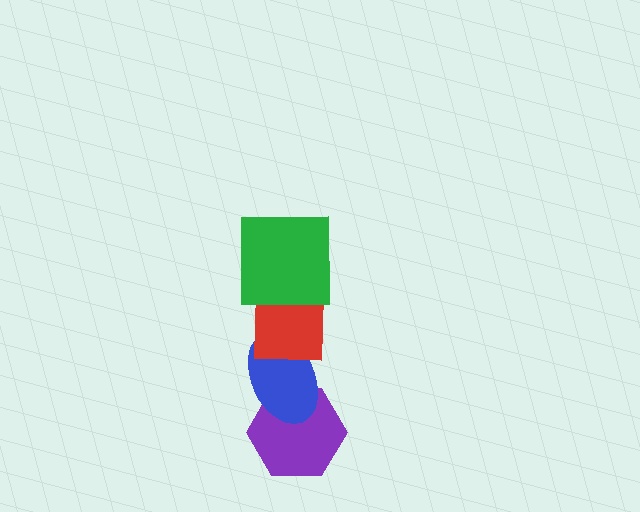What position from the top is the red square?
The red square is 2nd from the top.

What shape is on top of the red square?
The green square is on top of the red square.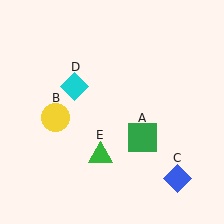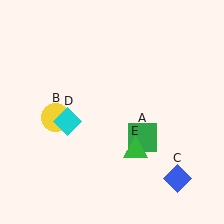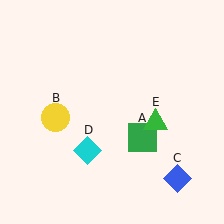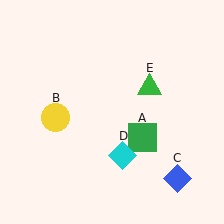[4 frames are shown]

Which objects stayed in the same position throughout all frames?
Green square (object A) and yellow circle (object B) and blue diamond (object C) remained stationary.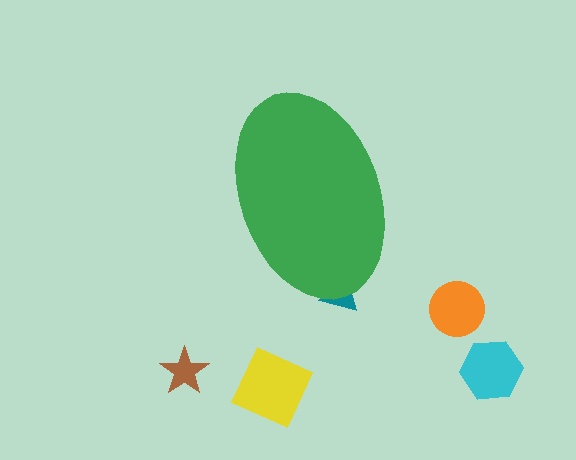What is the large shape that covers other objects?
A green ellipse.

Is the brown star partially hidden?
No, the brown star is fully visible.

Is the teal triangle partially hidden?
Yes, the teal triangle is partially hidden behind the green ellipse.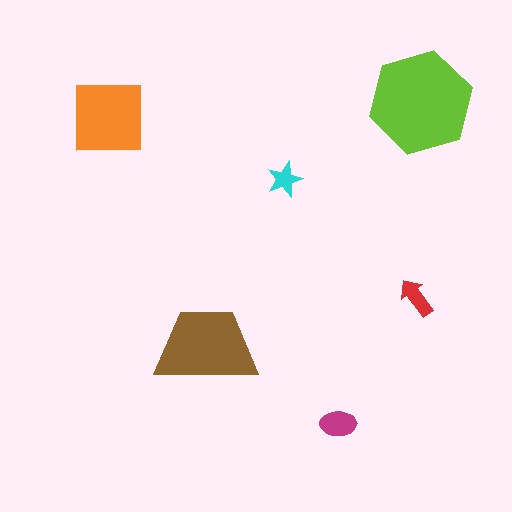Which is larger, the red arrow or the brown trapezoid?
The brown trapezoid.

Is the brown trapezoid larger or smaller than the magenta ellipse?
Larger.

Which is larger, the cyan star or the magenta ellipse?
The magenta ellipse.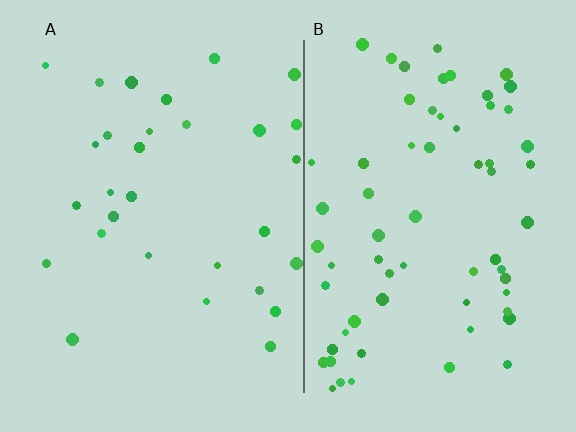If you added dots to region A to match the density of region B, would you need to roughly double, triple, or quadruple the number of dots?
Approximately double.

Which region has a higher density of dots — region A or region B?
B (the right).